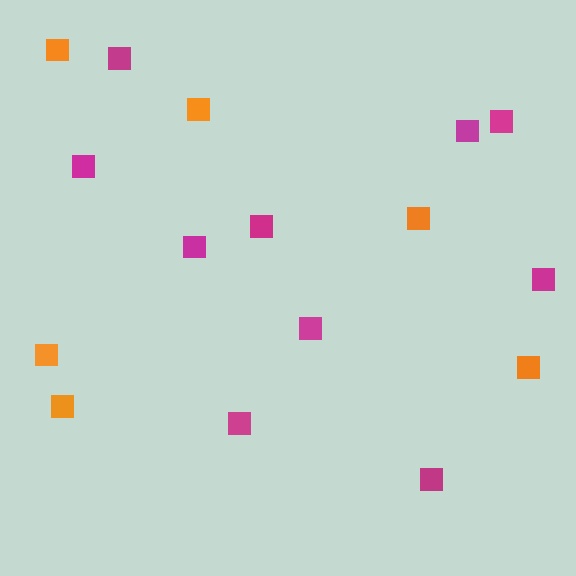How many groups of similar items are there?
There are 2 groups: one group of orange squares (6) and one group of magenta squares (10).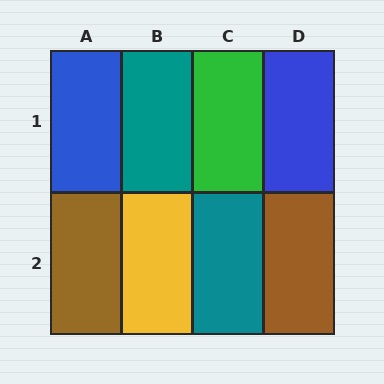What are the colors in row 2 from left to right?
Brown, yellow, teal, brown.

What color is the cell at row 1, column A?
Blue.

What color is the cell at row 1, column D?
Blue.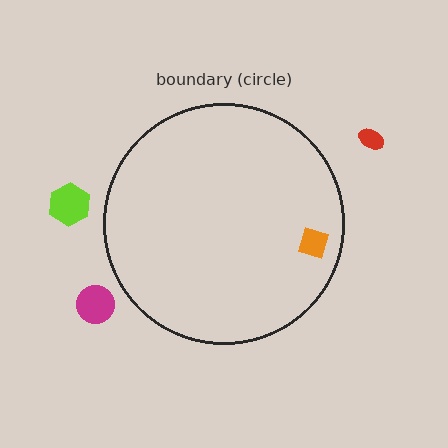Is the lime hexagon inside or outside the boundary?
Outside.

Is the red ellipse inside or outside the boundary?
Outside.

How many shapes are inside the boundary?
1 inside, 3 outside.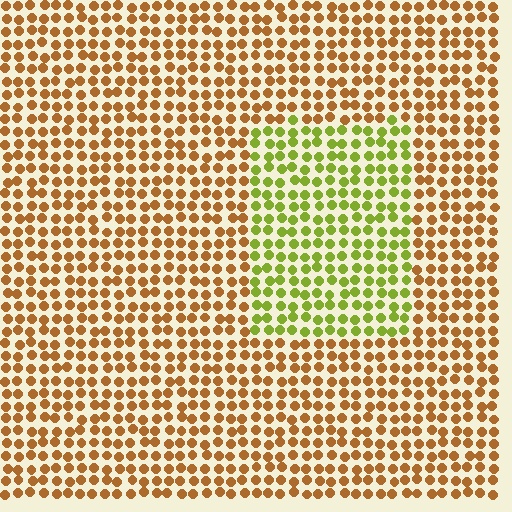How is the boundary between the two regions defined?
The boundary is defined purely by a slight shift in hue (about 52 degrees). Spacing, size, and orientation are identical on both sides.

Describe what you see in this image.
The image is filled with small brown elements in a uniform arrangement. A rectangle-shaped region is visible where the elements are tinted to a slightly different hue, forming a subtle color boundary.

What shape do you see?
I see a rectangle.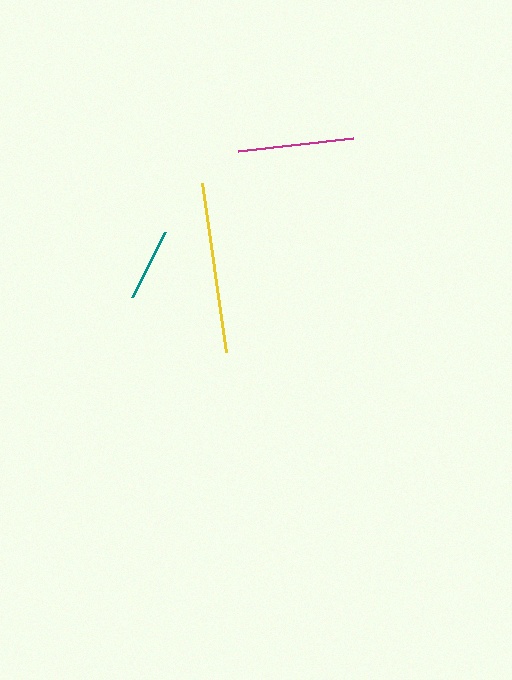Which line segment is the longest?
The yellow line is the longest at approximately 171 pixels.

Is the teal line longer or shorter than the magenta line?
The magenta line is longer than the teal line.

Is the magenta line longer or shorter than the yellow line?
The yellow line is longer than the magenta line.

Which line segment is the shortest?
The teal line is the shortest at approximately 72 pixels.